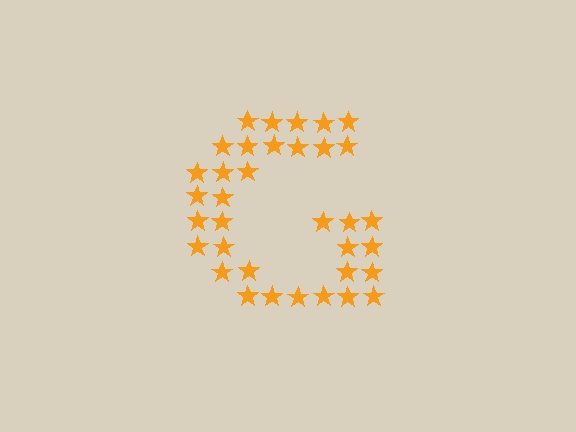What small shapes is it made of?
It is made of small stars.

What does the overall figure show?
The overall figure shows the letter G.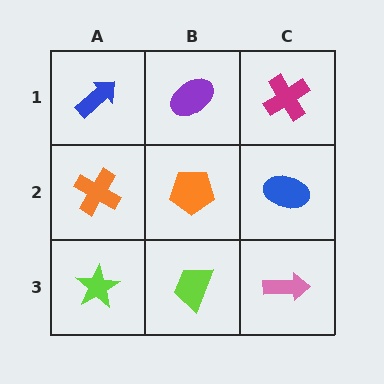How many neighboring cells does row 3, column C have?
2.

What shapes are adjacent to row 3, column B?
An orange pentagon (row 2, column B), a lime star (row 3, column A), a pink arrow (row 3, column C).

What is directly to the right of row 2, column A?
An orange pentagon.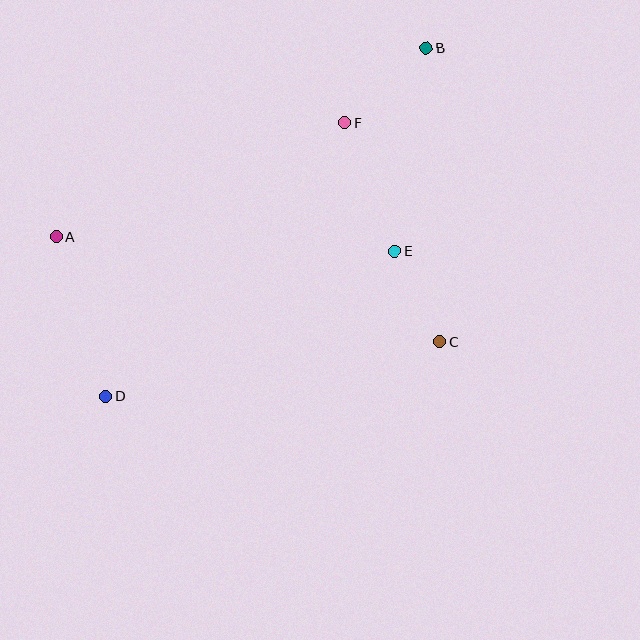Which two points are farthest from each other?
Points B and D are farthest from each other.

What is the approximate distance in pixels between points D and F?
The distance between D and F is approximately 363 pixels.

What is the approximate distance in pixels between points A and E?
The distance between A and E is approximately 338 pixels.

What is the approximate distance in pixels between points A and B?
The distance between A and B is approximately 415 pixels.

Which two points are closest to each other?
Points C and E are closest to each other.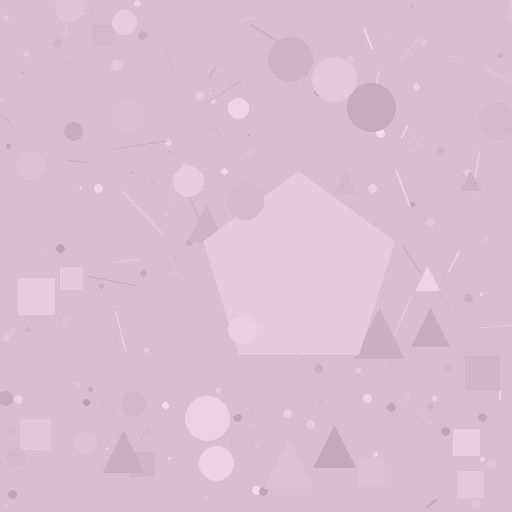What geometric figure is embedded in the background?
A pentagon is embedded in the background.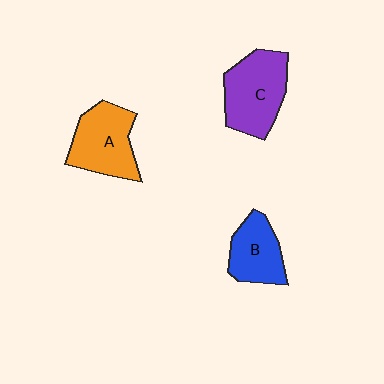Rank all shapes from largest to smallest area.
From largest to smallest: C (purple), A (orange), B (blue).